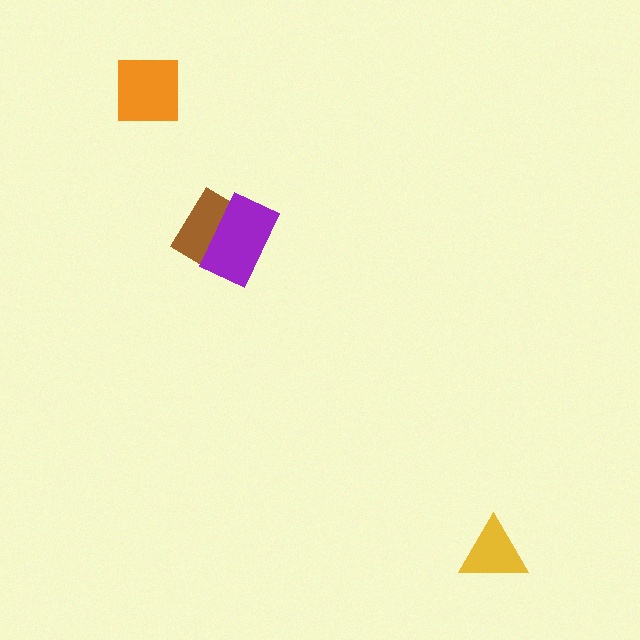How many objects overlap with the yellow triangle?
0 objects overlap with the yellow triangle.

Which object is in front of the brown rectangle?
The purple rectangle is in front of the brown rectangle.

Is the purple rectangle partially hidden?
No, no other shape covers it.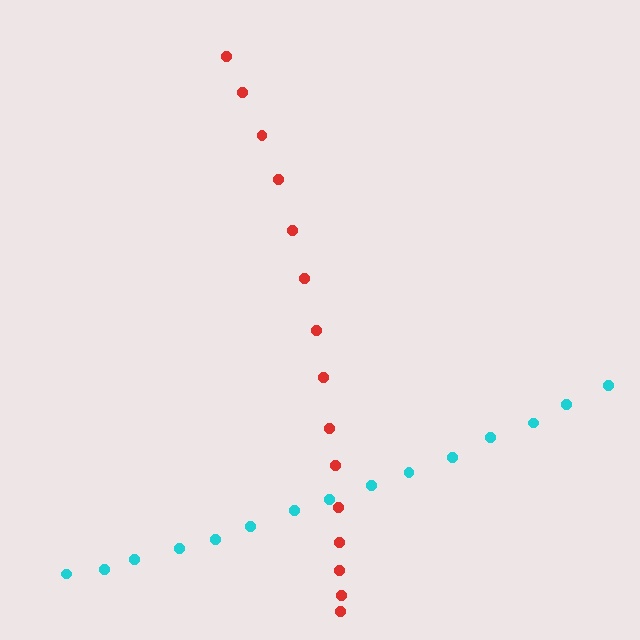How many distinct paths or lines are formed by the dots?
There are 2 distinct paths.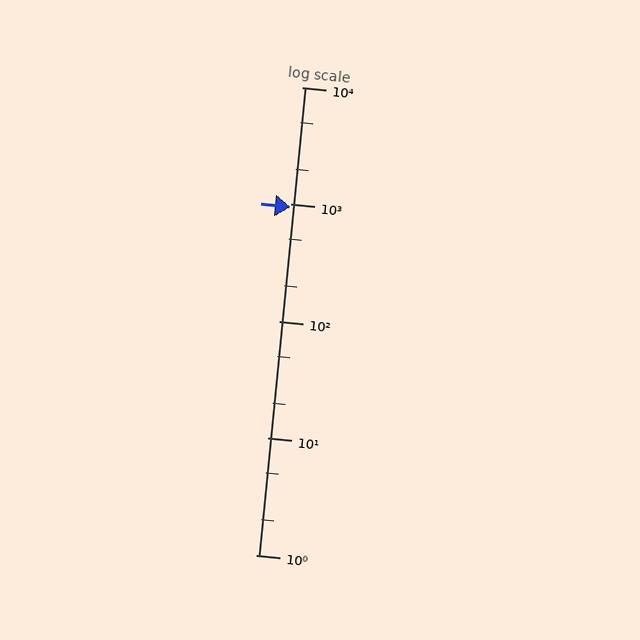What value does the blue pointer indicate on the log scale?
The pointer indicates approximately 950.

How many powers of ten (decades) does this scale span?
The scale spans 4 decades, from 1 to 10000.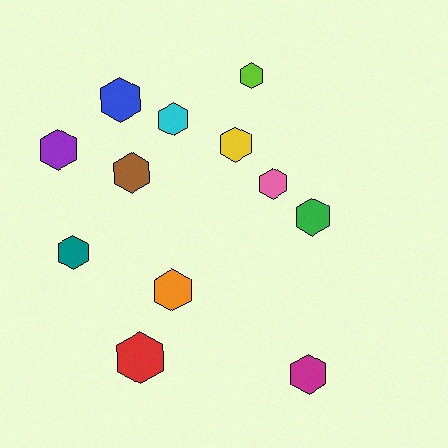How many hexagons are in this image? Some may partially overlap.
There are 12 hexagons.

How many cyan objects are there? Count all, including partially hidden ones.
There is 1 cyan object.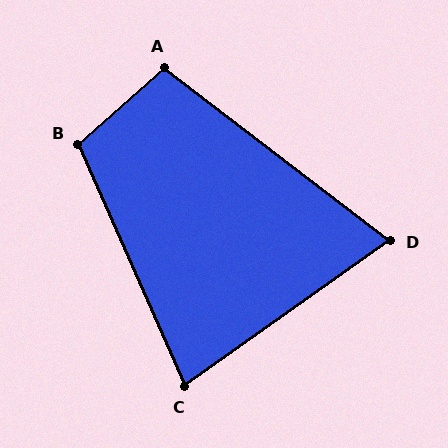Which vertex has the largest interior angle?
B, at approximately 107 degrees.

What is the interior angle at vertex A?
Approximately 101 degrees (obtuse).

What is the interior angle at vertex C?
Approximately 79 degrees (acute).